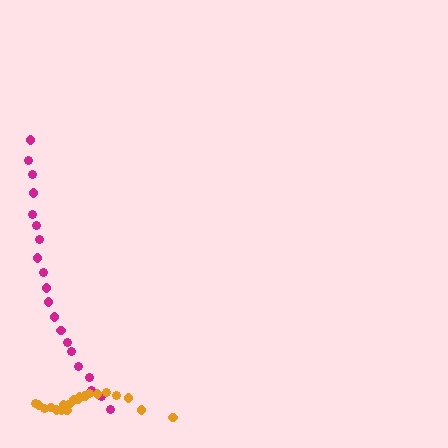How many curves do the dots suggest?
There are 2 distinct paths.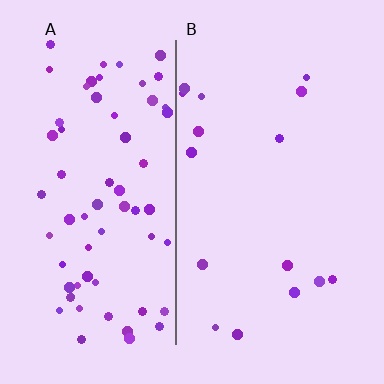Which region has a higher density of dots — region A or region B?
A (the left).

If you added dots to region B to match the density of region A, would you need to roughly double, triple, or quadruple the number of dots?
Approximately quadruple.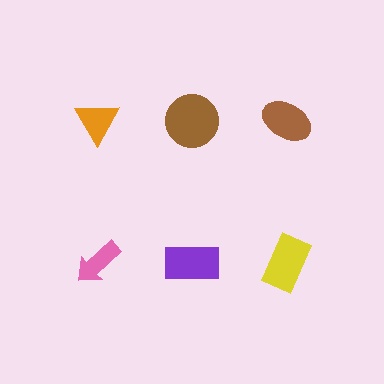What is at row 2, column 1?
A pink arrow.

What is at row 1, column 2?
A brown circle.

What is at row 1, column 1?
An orange triangle.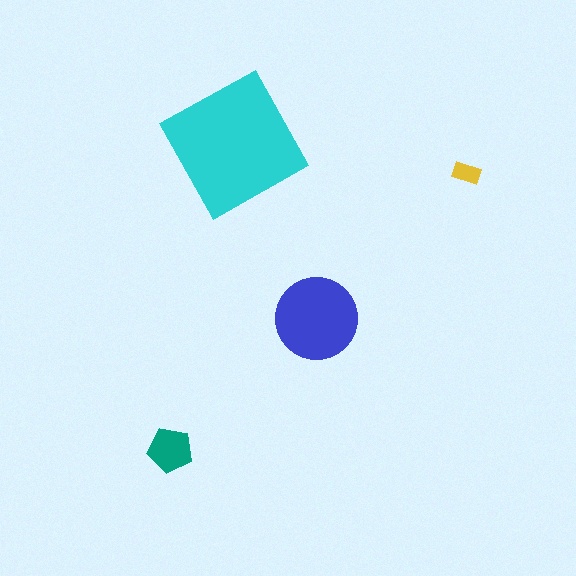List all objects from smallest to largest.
The yellow rectangle, the teal pentagon, the blue circle, the cyan square.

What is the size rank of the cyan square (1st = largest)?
1st.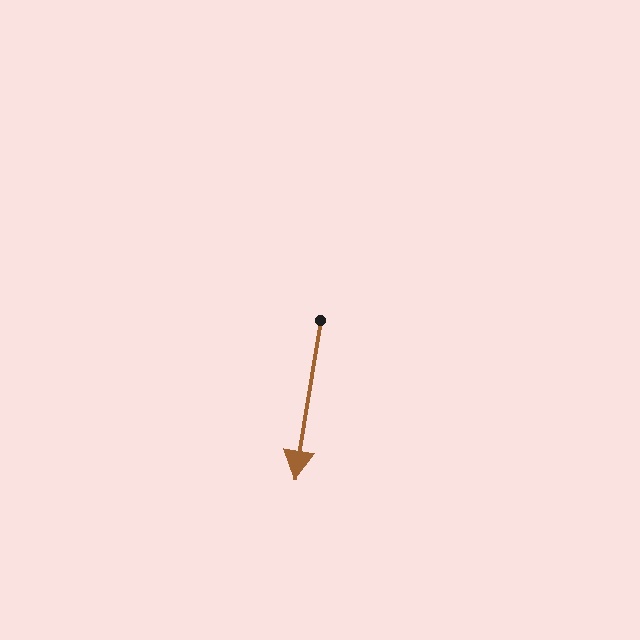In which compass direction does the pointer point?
South.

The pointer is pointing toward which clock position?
Roughly 6 o'clock.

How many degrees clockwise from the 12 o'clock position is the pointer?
Approximately 189 degrees.